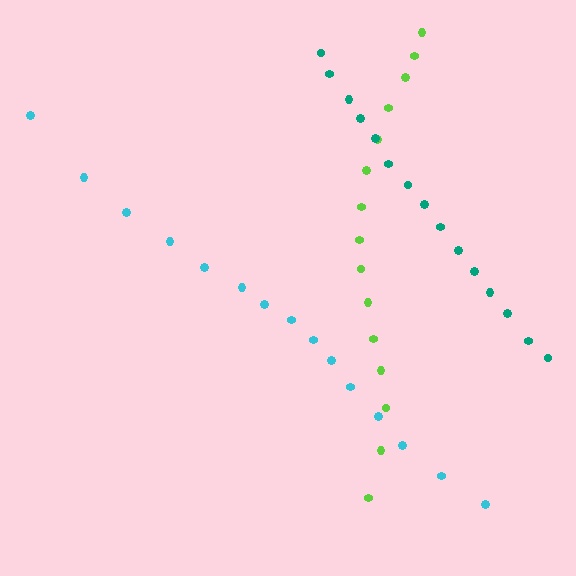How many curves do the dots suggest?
There are 3 distinct paths.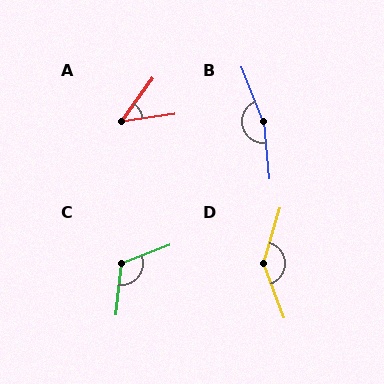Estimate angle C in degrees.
Approximately 117 degrees.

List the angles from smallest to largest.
A (46°), C (117°), D (143°), B (164°).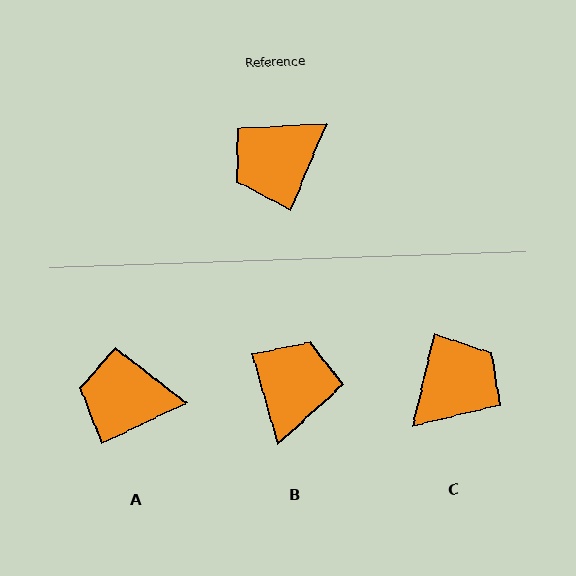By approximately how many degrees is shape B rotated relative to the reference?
Approximately 141 degrees clockwise.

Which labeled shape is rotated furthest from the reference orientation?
C, about 170 degrees away.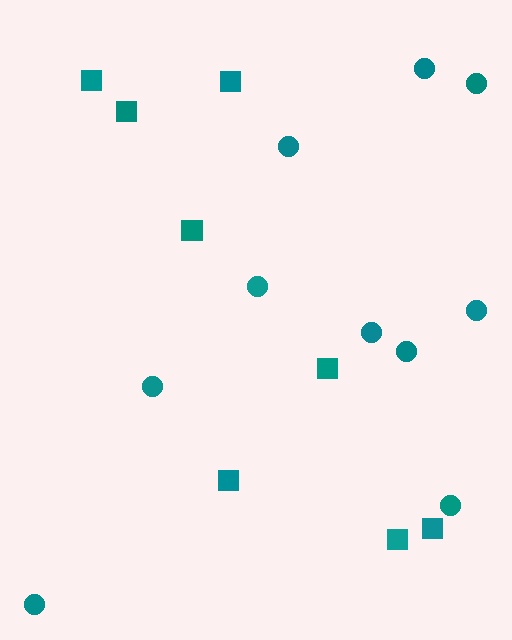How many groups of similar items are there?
There are 2 groups: one group of squares (8) and one group of circles (10).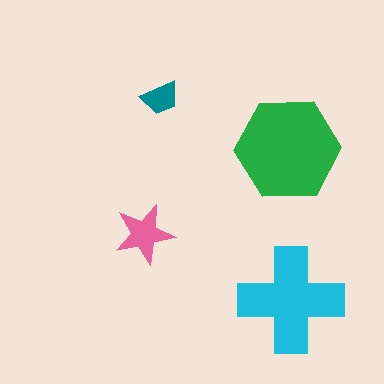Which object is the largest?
The green hexagon.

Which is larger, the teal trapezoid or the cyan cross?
The cyan cross.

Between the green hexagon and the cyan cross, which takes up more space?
The green hexagon.